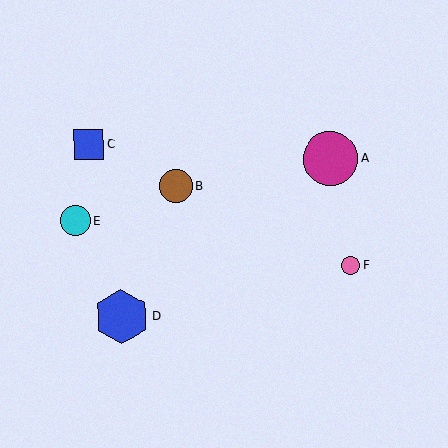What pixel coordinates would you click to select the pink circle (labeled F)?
Click at (351, 266) to select the pink circle F.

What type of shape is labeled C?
Shape C is a blue square.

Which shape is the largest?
The magenta circle (labeled A) is the largest.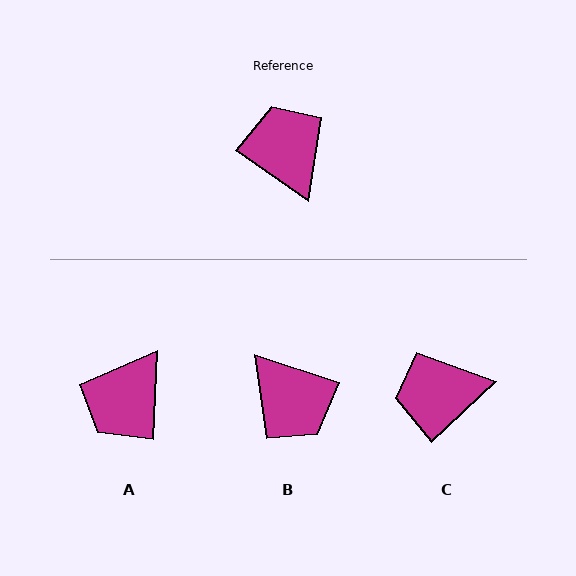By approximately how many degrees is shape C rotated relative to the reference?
Approximately 78 degrees counter-clockwise.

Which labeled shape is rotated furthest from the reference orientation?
B, about 163 degrees away.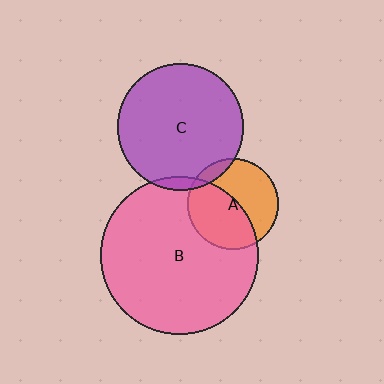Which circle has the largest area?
Circle B (pink).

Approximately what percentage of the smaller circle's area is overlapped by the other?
Approximately 50%.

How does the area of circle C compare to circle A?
Approximately 2.0 times.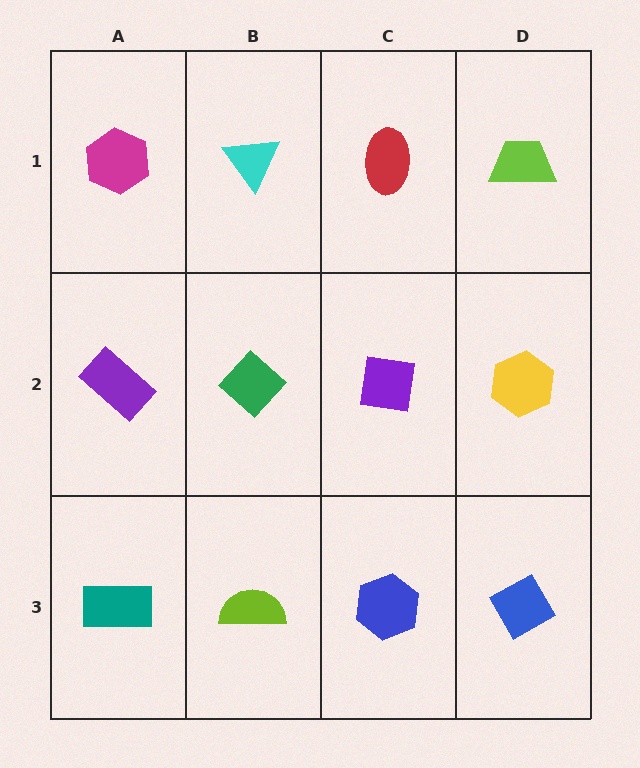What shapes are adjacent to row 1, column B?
A green diamond (row 2, column B), a magenta hexagon (row 1, column A), a red ellipse (row 1, column C).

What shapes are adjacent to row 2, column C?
A red ellipse (row 1, column C), a blue hexagon (row 3, column C), a green diamond (row 2, column B), a yellow hexagon (row 2, column D).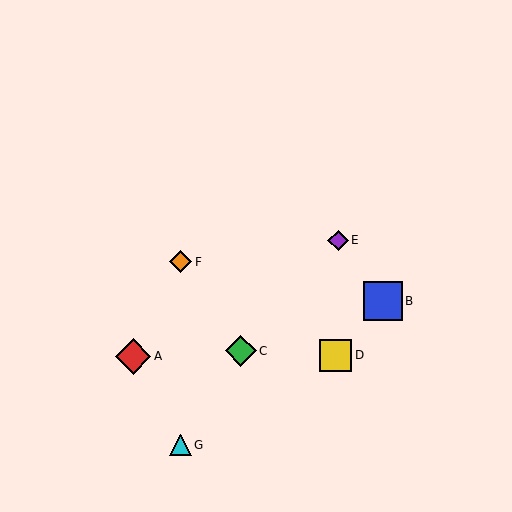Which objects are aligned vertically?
Objects F, G are aligned vertically.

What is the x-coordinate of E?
Object E is at x≈338.